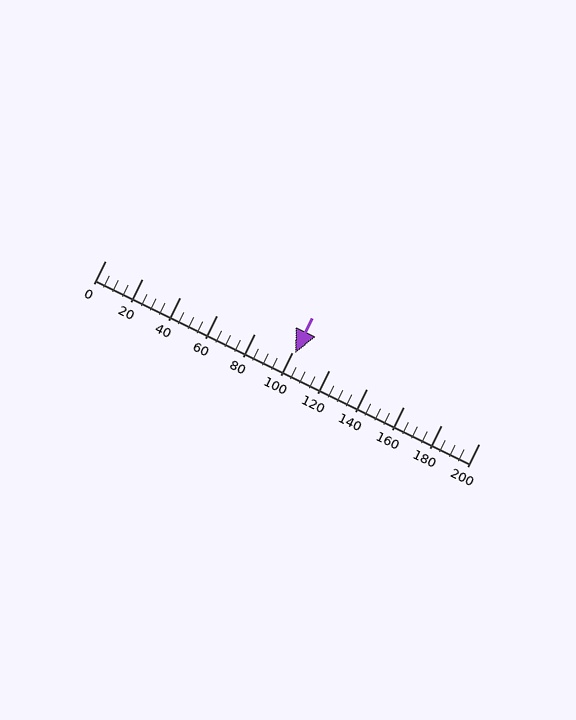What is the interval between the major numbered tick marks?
The major tick marks are spaced 20 units apart.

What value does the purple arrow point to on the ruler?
The purple arrow points to approximately 102.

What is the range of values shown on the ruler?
The ruler shows values from 0 to 200.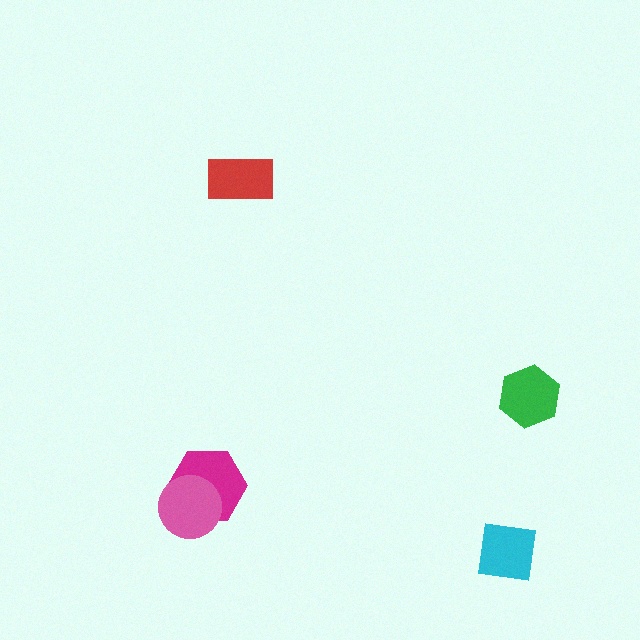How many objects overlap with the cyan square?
0 objects overlap with the cyan square.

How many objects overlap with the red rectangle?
0 objects overlap with the red rectangle.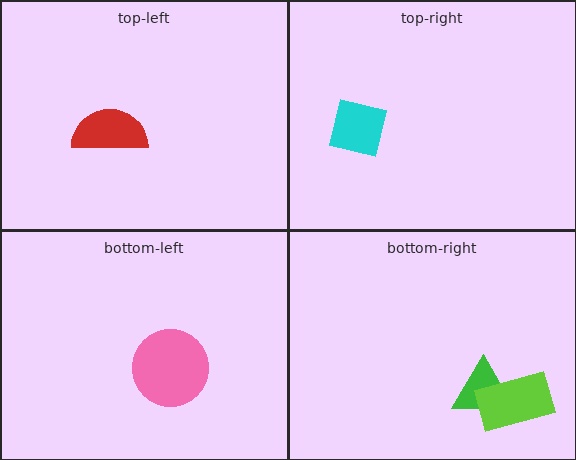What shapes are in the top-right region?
The cyan square.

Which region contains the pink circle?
The bottom-left region.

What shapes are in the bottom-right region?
The green triangle, the lime rectangle.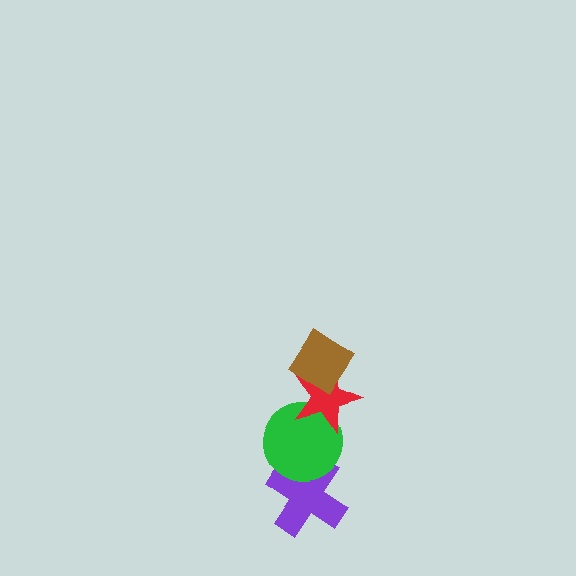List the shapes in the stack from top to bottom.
From top to bottom: the brown diamond, the red star, the green circle, the purple cross.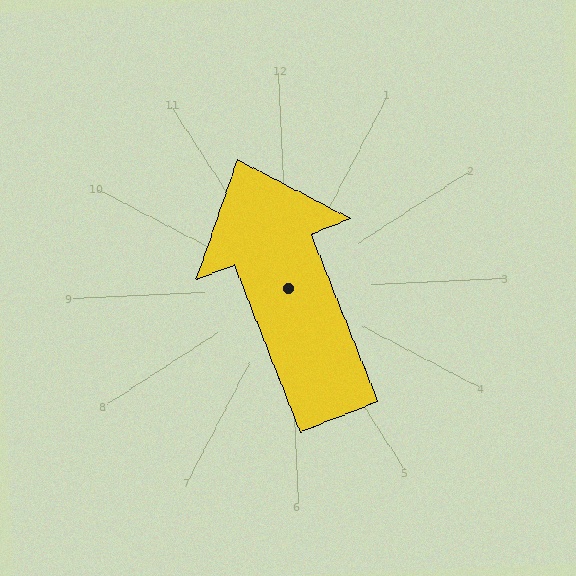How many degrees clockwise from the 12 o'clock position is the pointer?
Approximately 341 degrees.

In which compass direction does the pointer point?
North.